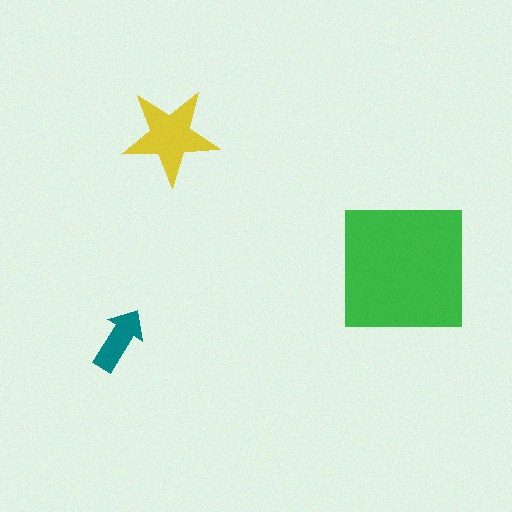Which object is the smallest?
The teal arrow.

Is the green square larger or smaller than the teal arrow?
Larger.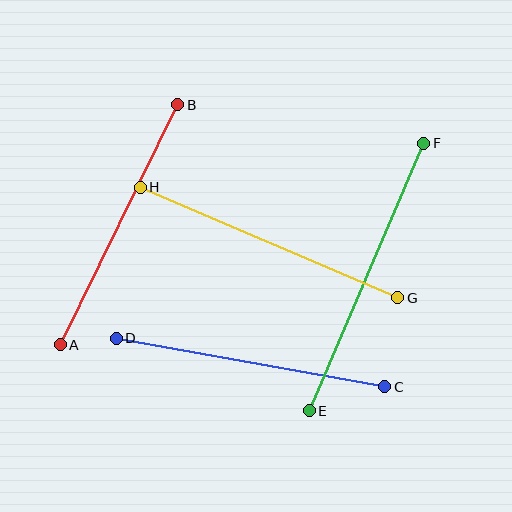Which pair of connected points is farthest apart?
Points E and F are farthest apart.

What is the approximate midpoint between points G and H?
The midpoint is at approximately (269, 243) pixels.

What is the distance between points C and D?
The distance is approximately 273 pixels.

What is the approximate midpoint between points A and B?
The midpoint is at approximately (119, 225) pixels.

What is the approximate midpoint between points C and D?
The midpoint is at approximately (251, 363) pixels.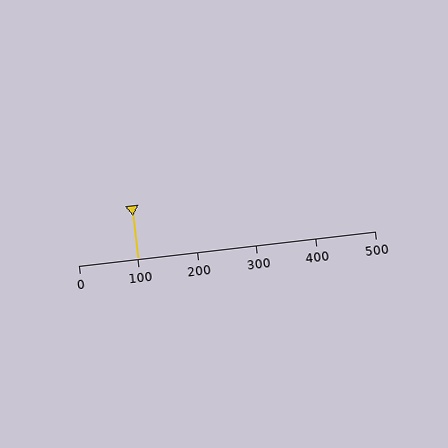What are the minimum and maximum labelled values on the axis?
The axis runs from 0 to 500.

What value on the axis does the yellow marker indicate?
The marker indicates approximately 100.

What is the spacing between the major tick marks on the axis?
The major ticks are spaced 100 apart.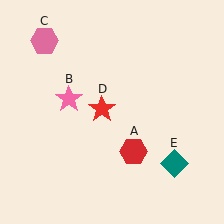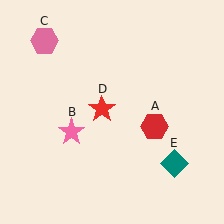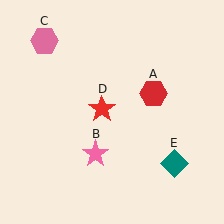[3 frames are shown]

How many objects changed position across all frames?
2 objects changed position: red hexagon (object A), pink star (object B).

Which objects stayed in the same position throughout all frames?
Pink hexagon (object C) and red star (object D) and teal diamond (object E) remained stationary.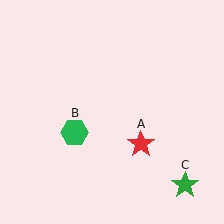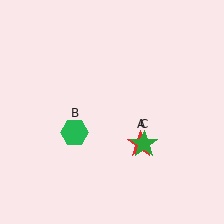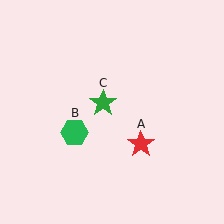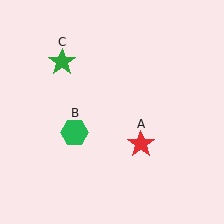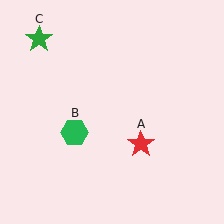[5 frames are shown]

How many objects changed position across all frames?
1 object changed position: green star (object C).